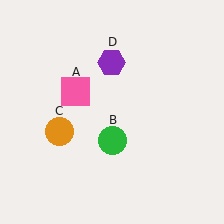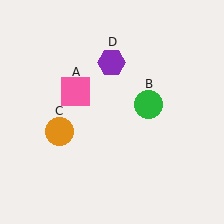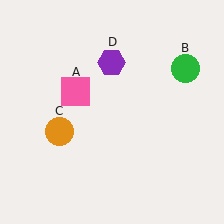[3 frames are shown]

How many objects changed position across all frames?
1 object changed position: green circle (object B).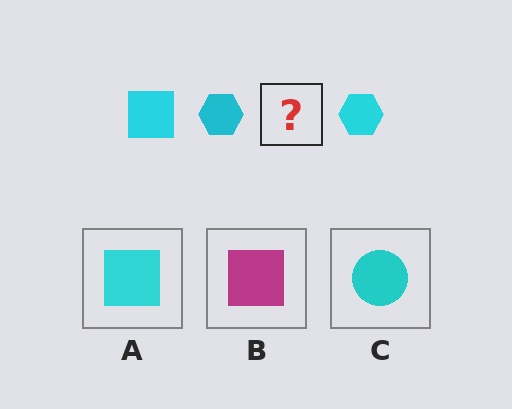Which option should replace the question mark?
Option A.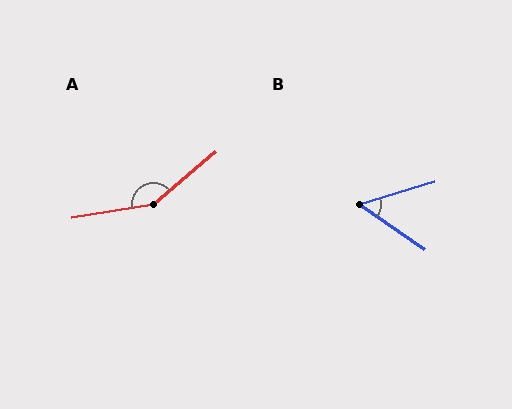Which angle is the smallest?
B, at approximately 52 degrees.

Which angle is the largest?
A, at approximately 149 degrees.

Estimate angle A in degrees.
Approximately 149 degrees.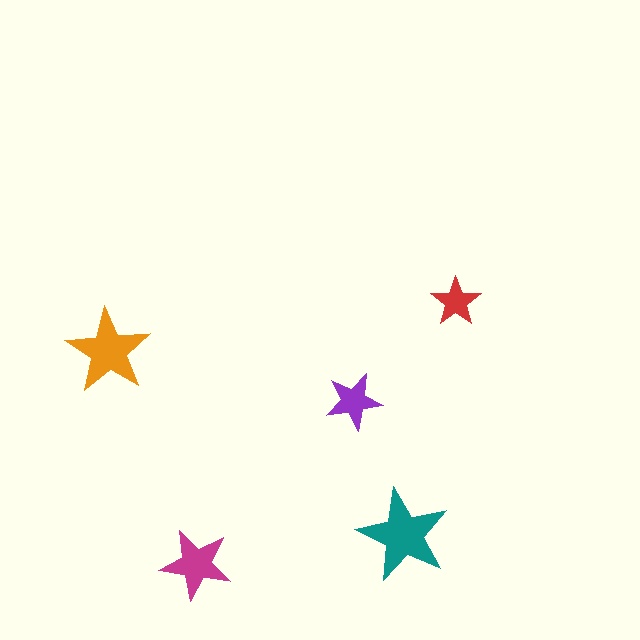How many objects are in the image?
There are 5 objects in the image.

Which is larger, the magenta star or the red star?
The magenta one.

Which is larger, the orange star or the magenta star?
The orange one.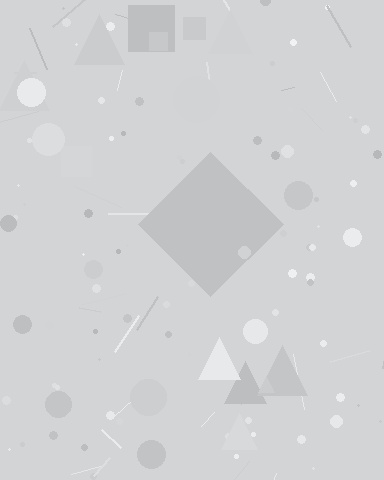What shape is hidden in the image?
A diamond is hidden in the image.